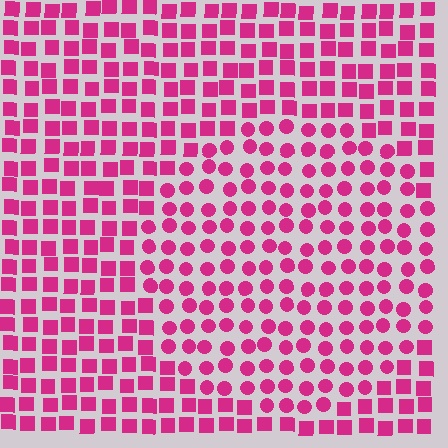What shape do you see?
I see a circle.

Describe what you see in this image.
The image is filled with small magenta elements arranged in a uniform grid. A circle-shaped region contains circles, while the surrounding area contains squares. The boundary is defined purely by the change in element shape.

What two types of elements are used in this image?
The image uses circles inside the circle region and squares outside it.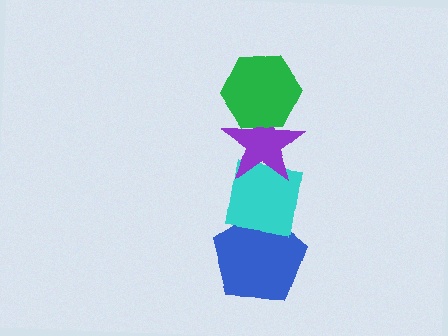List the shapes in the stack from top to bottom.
From top to bottom: the green hexagon, the purple star, the cyan square, the blue pentagon.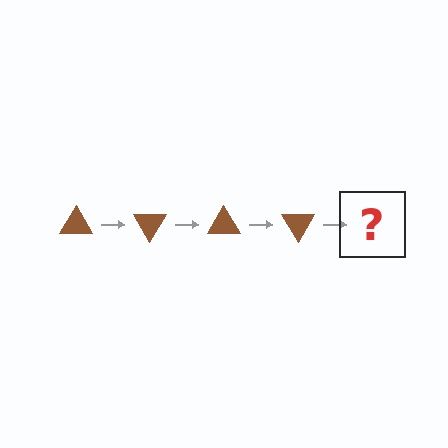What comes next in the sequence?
The next element should be a brown triangle rotated 240 degrees.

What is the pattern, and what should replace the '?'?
The pattern is that the triangle rotates 60 degrees each step. The '?' should be a brown triangle rotated 240 degrees.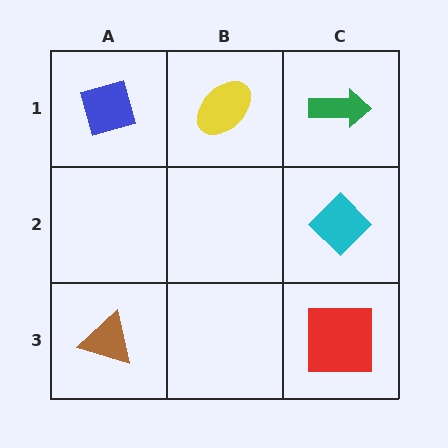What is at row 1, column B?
A yellow ellipse.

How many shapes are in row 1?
3 shapes.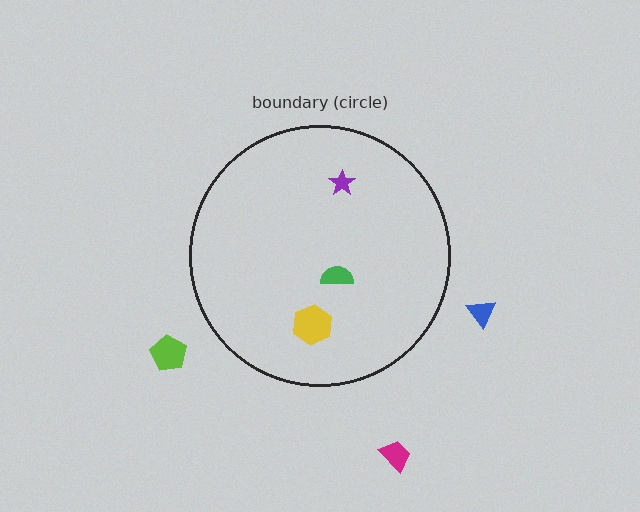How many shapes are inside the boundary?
3 inside, 3 outside.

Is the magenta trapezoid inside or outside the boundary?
Outside.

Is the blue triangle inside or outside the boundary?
Outside.